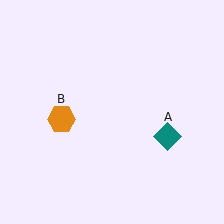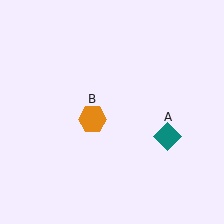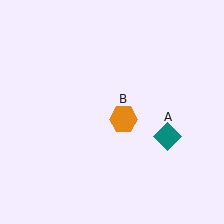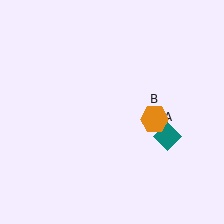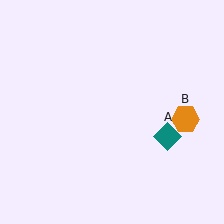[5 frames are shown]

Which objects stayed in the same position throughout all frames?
Teal diamond (object A) remained stationary.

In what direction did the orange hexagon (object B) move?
The orange hexagon (object B) moved right.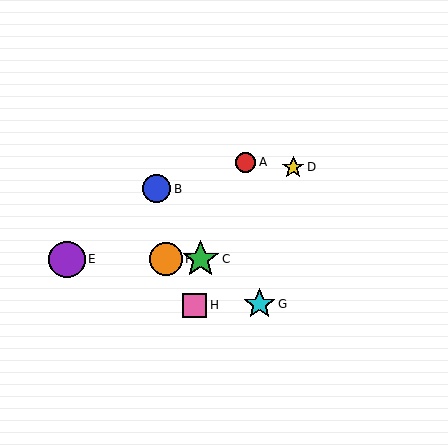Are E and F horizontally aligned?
Yes, both are at y≈259.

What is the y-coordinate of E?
Object E is at y≈259.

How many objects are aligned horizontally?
3 objects (C, E, F) are aligned horizontally.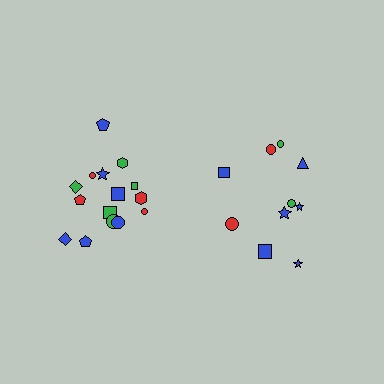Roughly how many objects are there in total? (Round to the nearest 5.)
Roughly 25 objects in total.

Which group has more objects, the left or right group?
The left group.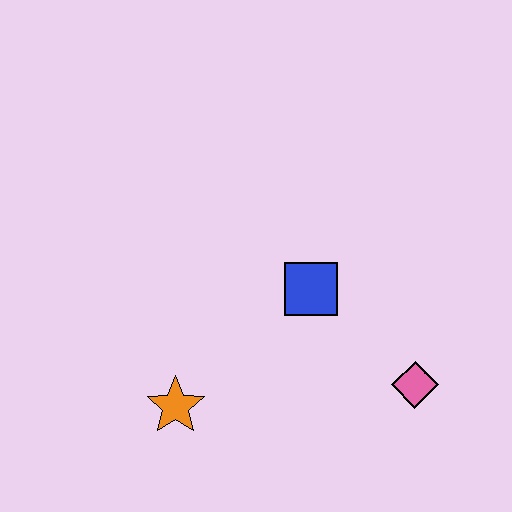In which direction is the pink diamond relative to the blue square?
The pink diamond is to the right of the blue square.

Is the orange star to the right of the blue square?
No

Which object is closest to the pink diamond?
The blue square is closest to the pink diamond.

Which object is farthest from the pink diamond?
The orange star is farthest from the pink diamond.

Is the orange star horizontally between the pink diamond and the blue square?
No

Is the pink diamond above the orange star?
Yes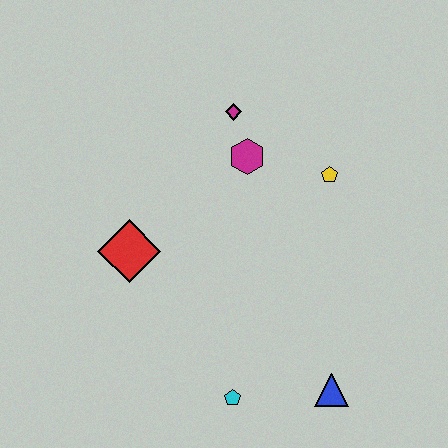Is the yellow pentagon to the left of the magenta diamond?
No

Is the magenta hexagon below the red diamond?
No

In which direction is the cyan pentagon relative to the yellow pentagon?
The cyan pentagon is below the yellow pentagon.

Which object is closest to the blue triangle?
The cyan pentagon is closest to the blue triangle.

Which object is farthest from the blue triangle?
The magenta diamond is farthest from the blue triangle.